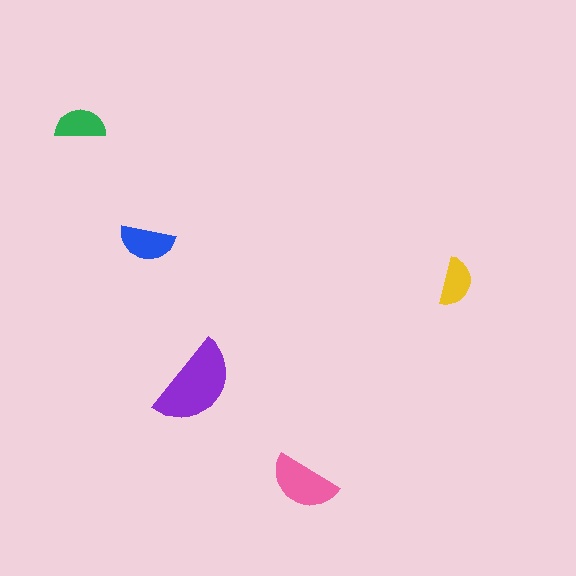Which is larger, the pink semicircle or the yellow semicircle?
The pink one.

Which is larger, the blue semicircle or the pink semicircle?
The pink one.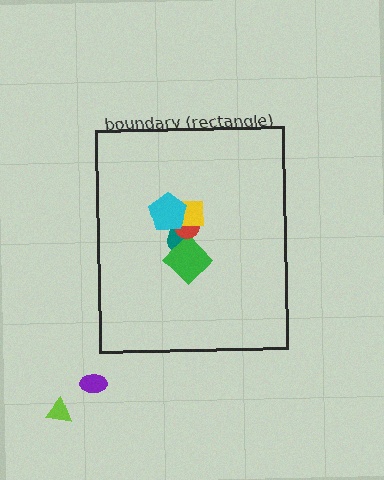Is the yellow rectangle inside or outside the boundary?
Inside.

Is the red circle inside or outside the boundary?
Inside.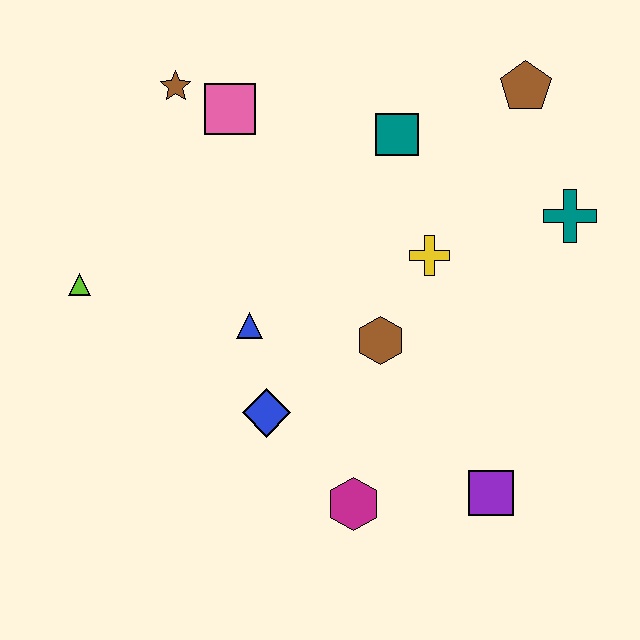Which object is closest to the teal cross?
The brown pentagon is closest to the teal cross.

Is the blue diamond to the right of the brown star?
Yes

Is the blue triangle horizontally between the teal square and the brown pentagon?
No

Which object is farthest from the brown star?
The purple square is farthest from the brown star.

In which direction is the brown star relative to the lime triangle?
The brown star is above the lime triangle.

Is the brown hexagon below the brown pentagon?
Yes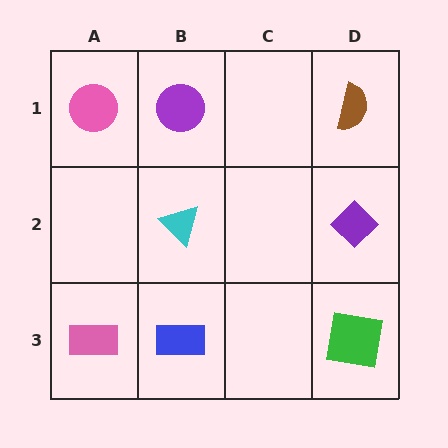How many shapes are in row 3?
3 shapes.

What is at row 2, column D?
A purple diamond.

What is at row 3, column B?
A blue rectangle.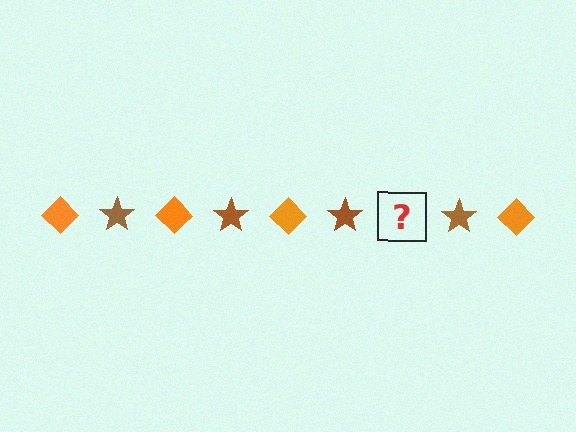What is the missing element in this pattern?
The missing element is an orange diamond.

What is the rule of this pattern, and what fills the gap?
The rule is that the pattern alternates between orange diamond and brown star. The gap should be filled with an orange diamond.